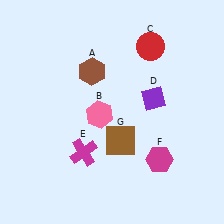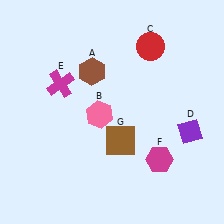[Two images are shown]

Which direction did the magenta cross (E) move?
The magenta cross (E) moved up.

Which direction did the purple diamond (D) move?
The purple diamond (D) moved right.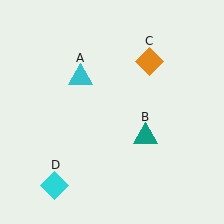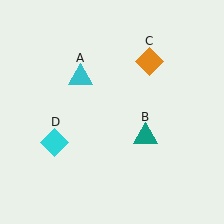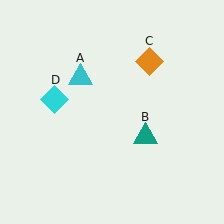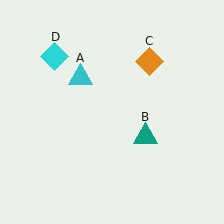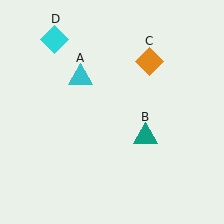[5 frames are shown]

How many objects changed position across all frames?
1 object changed position: cyan diamond (object D).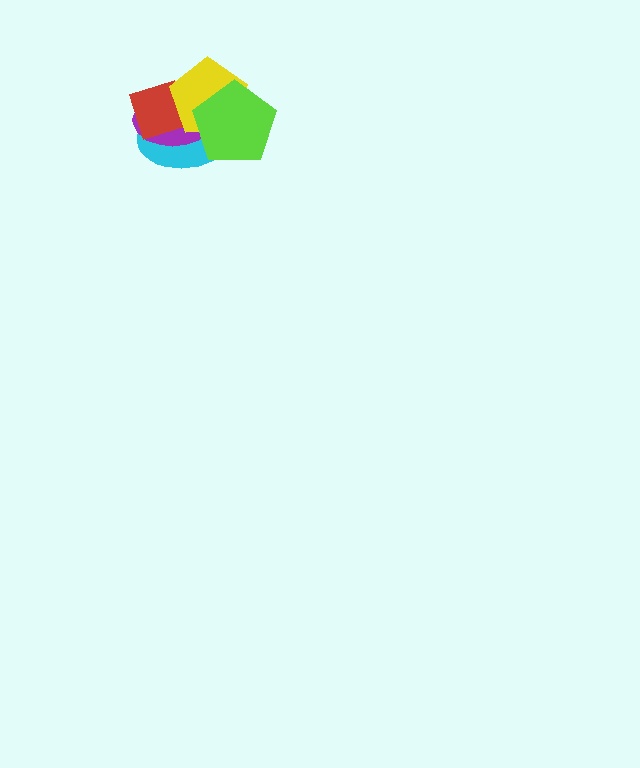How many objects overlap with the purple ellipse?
4 objects overlap with the purple ellipse.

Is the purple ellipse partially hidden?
Yes, it is partially covered by another shape.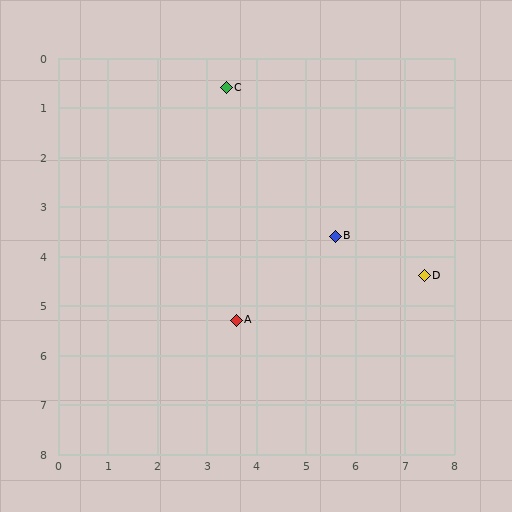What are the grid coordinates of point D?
Point D is at approximately (7.4, 4.4).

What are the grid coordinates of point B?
Point B is at approximately (5.6, 3.6).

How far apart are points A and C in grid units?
Points A and C are about 4.7 grid units apart.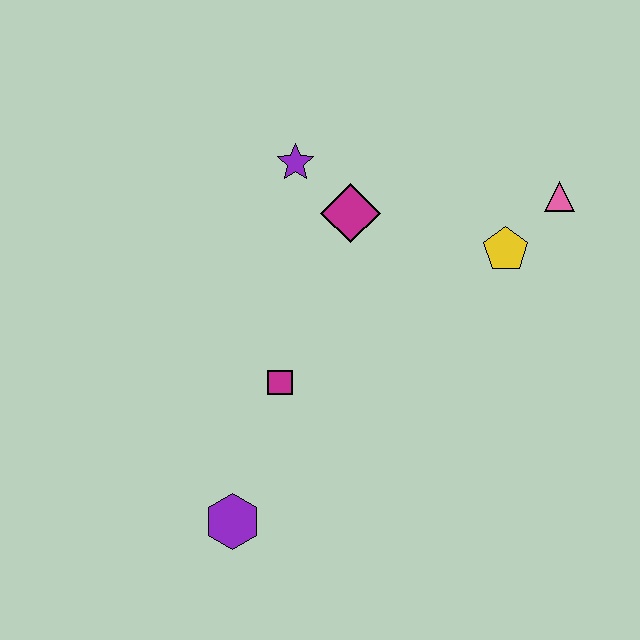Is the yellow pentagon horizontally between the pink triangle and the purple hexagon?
Yes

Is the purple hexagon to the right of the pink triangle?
No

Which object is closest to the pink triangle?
The yellow pentagon is closest to the pink triangle.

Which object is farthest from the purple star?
The purple hexagon is farthest from the purple star.